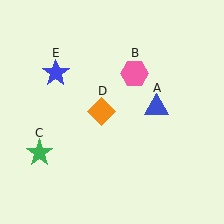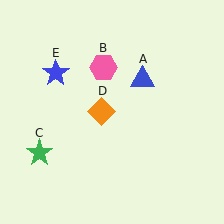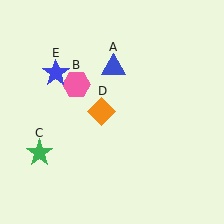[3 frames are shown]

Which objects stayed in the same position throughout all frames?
Green star (object C) and orange diamond (object D) and blue star (object E) remained stationary.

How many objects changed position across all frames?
2 objects changed position: blue triangle (object A), pink hexagon (object B).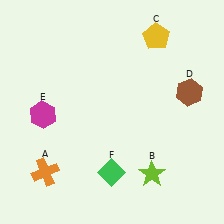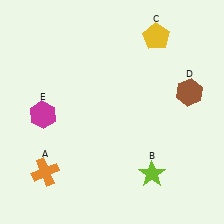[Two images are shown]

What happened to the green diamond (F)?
The green diamond (F) was removed in Image 2. It was in the bottom-left area of Image 1.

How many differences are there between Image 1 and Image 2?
There is 1 difference between the two images.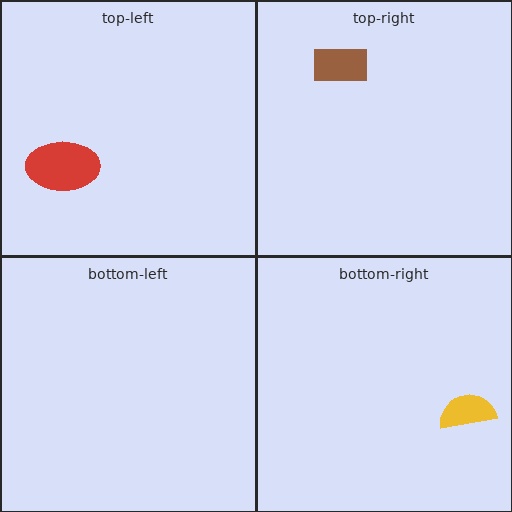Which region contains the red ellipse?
The top-left region.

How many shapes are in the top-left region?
1.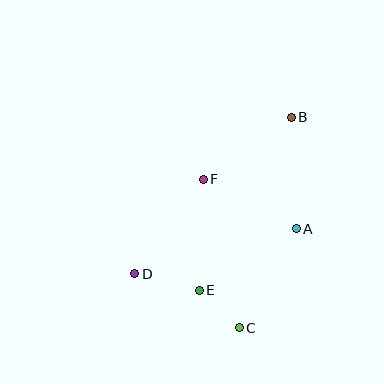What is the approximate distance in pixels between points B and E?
The distance between B and E is approximately 196 pixels.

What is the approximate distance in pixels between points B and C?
The distance between B and C is approximately 217 pixels.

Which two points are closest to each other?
Points C and E are closest to each other.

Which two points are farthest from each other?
Points B and D are farthest from each other.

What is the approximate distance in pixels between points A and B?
The distance between A and B is approximately 112 pixels.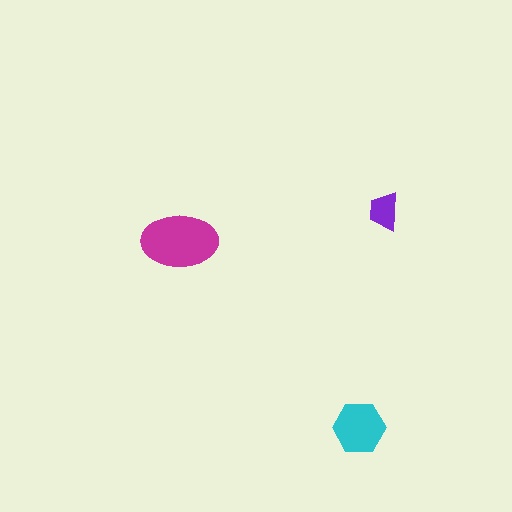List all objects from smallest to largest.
The purple trapezoid, the cyan hexagon, the magenta ellipse.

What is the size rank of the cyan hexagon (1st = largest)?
2nd.